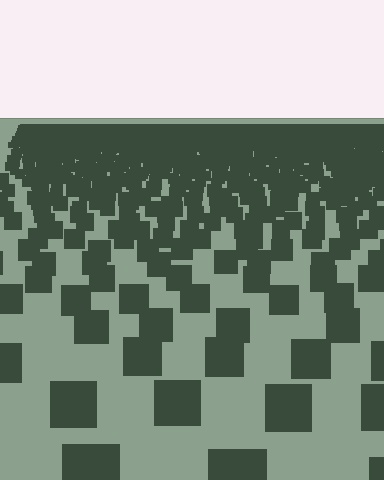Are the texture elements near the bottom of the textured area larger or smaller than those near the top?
Larger. Near the bottom, elements are closer to the viewer and appear at a bigger on-screen size.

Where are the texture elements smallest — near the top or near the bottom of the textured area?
Near the top.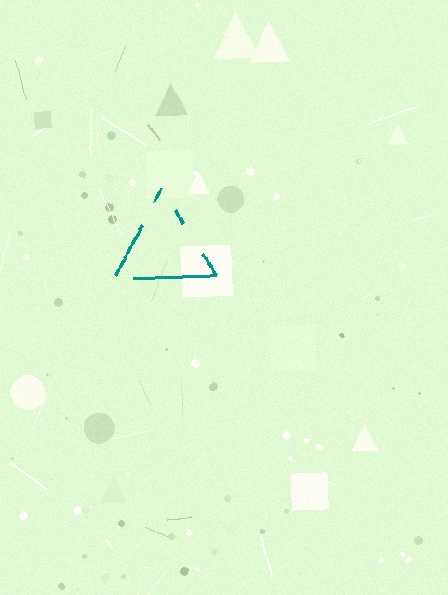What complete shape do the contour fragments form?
The contour fragments form a triangle.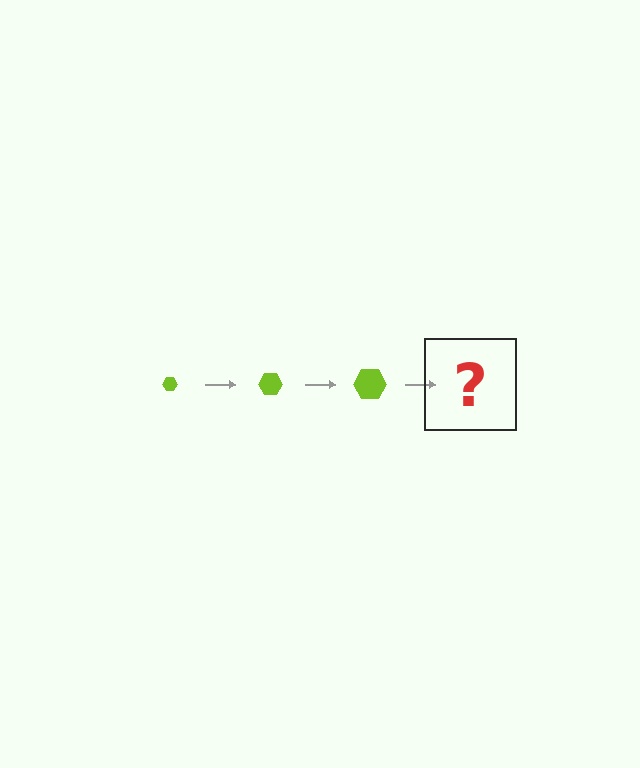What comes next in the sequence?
The next element should be a lime hexagon, larger than the previous one.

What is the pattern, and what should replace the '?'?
The pattern is that the hexagon gets progressively larger each step. The '?' should be a lime hexagon, larger than the previous one.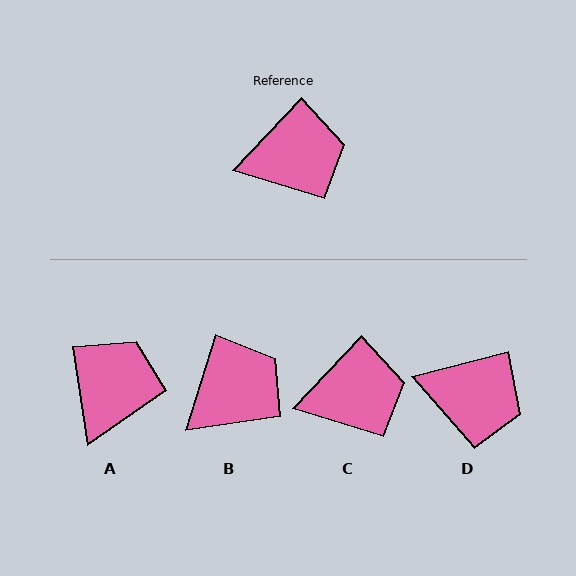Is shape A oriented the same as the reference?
No, it is off by about 52 degrees.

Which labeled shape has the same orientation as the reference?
C.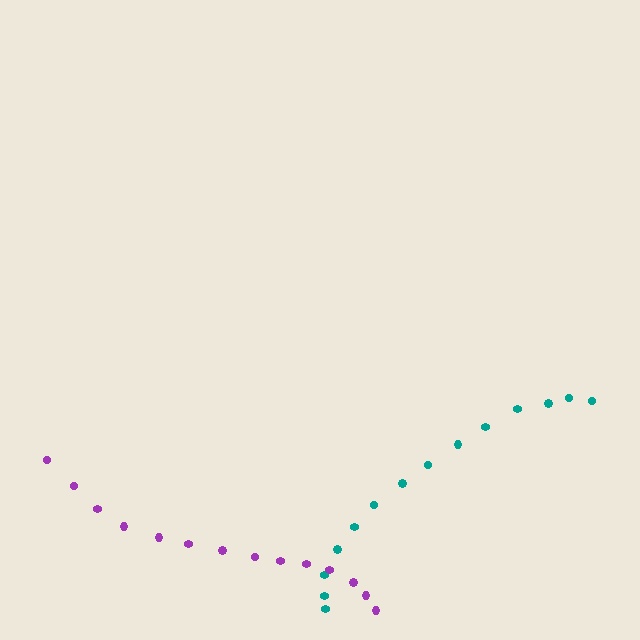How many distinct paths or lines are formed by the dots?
There are 2 distinct paths.